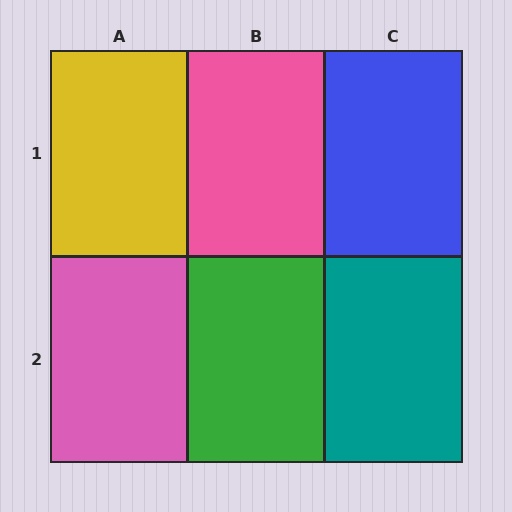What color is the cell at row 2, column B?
Green.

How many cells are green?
1 cell is green.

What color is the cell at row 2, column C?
Teal.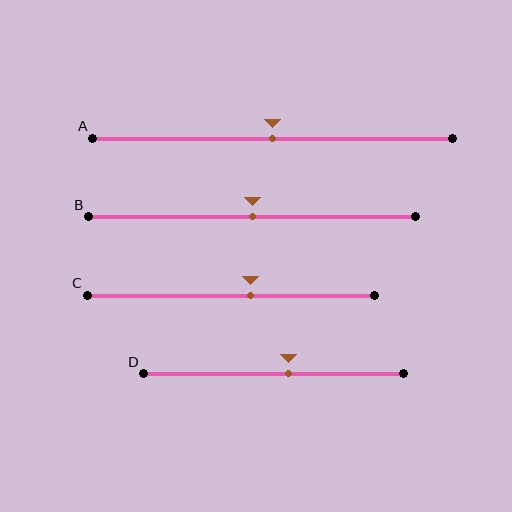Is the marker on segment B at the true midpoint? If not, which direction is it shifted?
Yes, the marker on segment B is at the true midpoint.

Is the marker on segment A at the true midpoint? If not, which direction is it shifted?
Yes, the marker on segment A is at the true midpoint.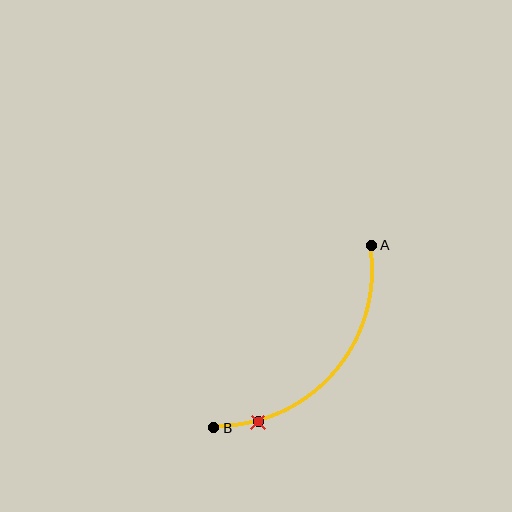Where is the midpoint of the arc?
The arc midpoint is the point on the curve farthest from the straight line joining A and B. It sits below and to the right of that line.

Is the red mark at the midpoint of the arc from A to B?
No. The red mark lies on the arc but is closer to endpoint B. The arc midpoint would be at the point on the curve equidistant along the arc from both A and B.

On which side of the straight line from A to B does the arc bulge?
The arc bulges below and to the right of the straight line connecting A and B.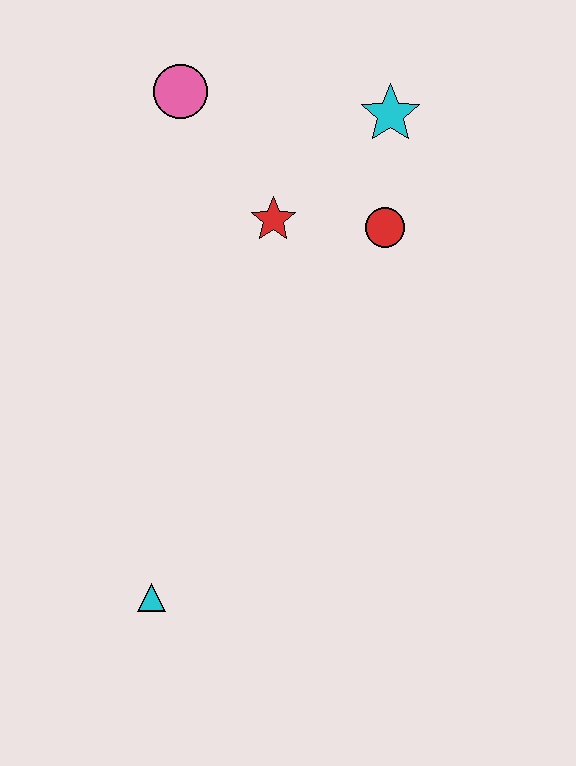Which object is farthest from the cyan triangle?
The cyan star is farthest from the cyan triangle.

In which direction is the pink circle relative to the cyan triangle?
The pink circle is above the cyan triangle.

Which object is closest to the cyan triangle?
The red star is closest to the cyan triangle.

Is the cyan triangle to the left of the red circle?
Yes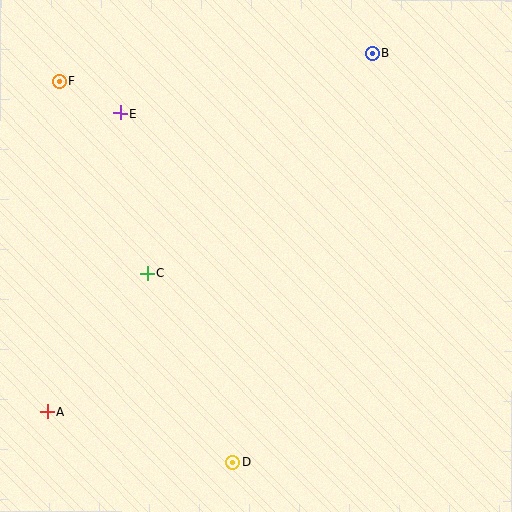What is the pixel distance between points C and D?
The distance between C and D is 208 pixels.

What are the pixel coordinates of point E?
Point E is at (120, 113).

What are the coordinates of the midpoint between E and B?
The midpoint between E and B is at (246, 83).